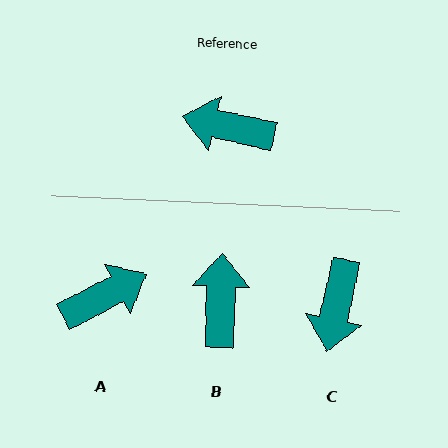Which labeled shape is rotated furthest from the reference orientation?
A, about 140 degrees away.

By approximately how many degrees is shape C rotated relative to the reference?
Approximately 90 degrees counter-clockwise.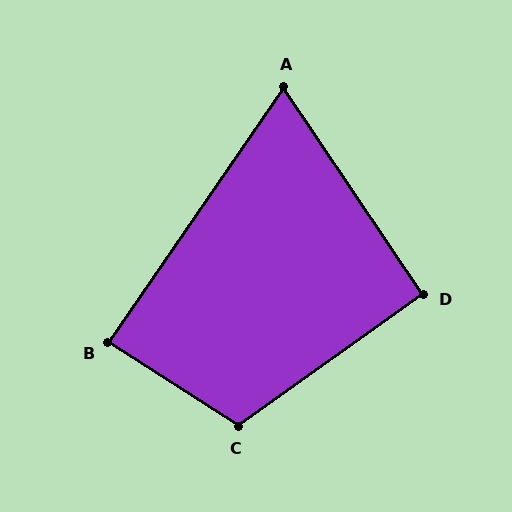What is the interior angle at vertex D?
Approximately 92 degrees (approximately right).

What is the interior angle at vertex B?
Approximately 88 degrees (approximately right).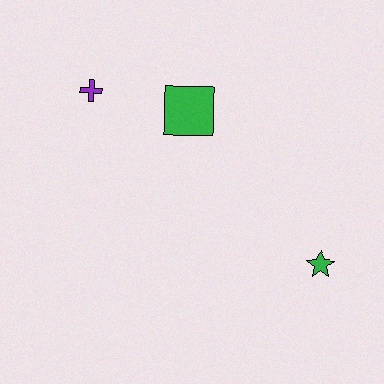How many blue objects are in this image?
There are no blue objects.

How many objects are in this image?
There are 3 objects.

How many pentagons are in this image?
There are no pentagons.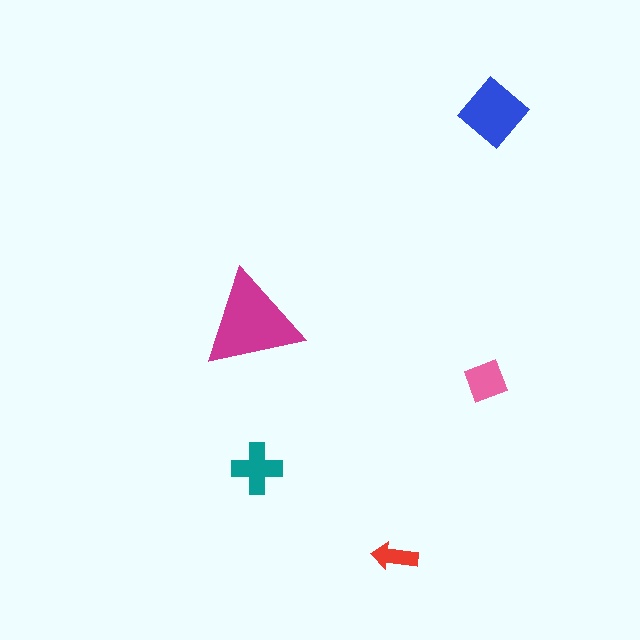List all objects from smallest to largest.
The red arrow, the pink diamond, the teal cross, the blue diamond, the magenta triangle.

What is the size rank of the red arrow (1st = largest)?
5th.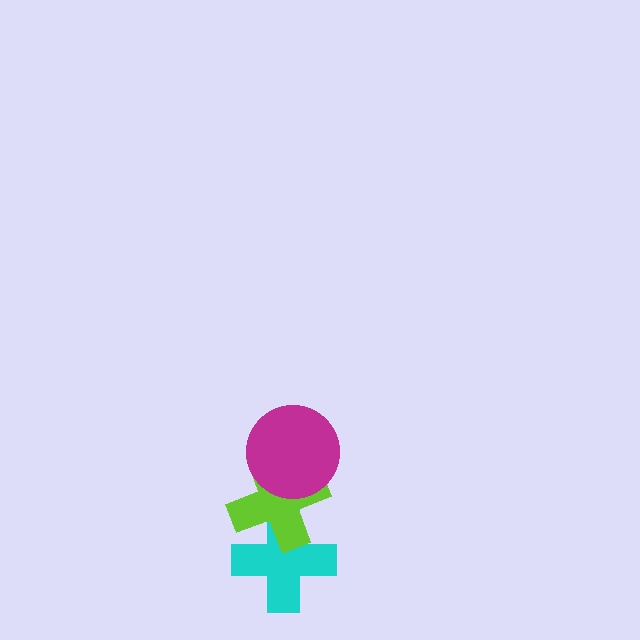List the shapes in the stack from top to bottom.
From top to bottom: the magenta circle, the lime cross, the cyan cross.